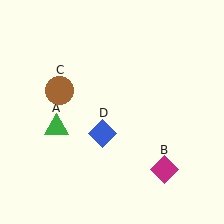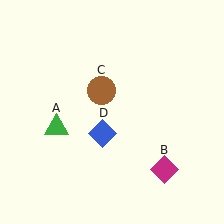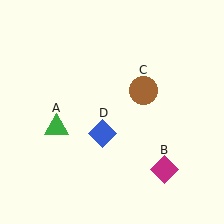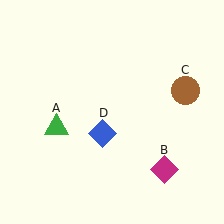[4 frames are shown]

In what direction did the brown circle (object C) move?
The brown circle (object C) moved right.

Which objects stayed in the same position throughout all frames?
Green triangle (object A) and magenta diamond (object B) and blue diamond (object D) remained stationary.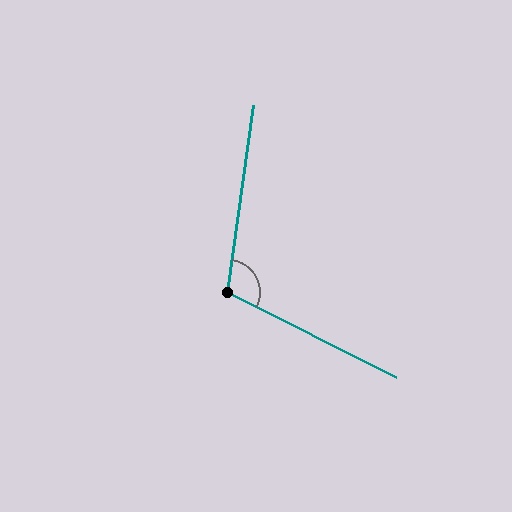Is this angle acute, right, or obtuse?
It is obtuse.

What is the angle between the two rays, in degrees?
Approximately 109 degrees.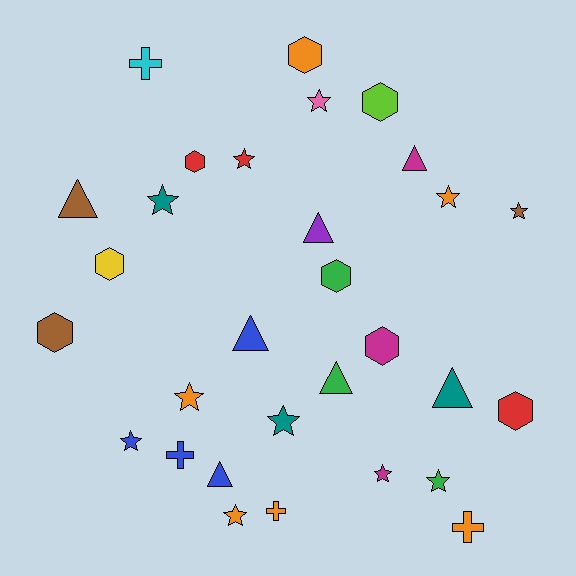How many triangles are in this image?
There are 7 triangles.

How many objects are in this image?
There are 30 objects.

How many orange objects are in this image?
There are 6 orange objects.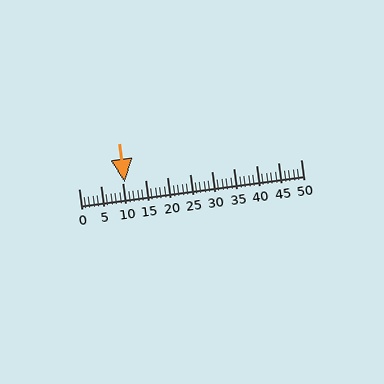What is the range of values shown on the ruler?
The ruler shows values from 0 to 50.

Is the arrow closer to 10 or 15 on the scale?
The arrow is closer to 10.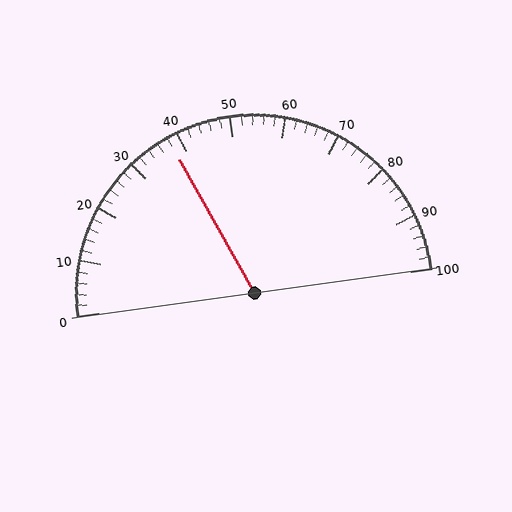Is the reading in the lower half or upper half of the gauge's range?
The reading is in the lower half of the range (0 to 100).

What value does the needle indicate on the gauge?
The needle indicates approximately 38.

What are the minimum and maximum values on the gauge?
The gauge ranges from 0 to 100.